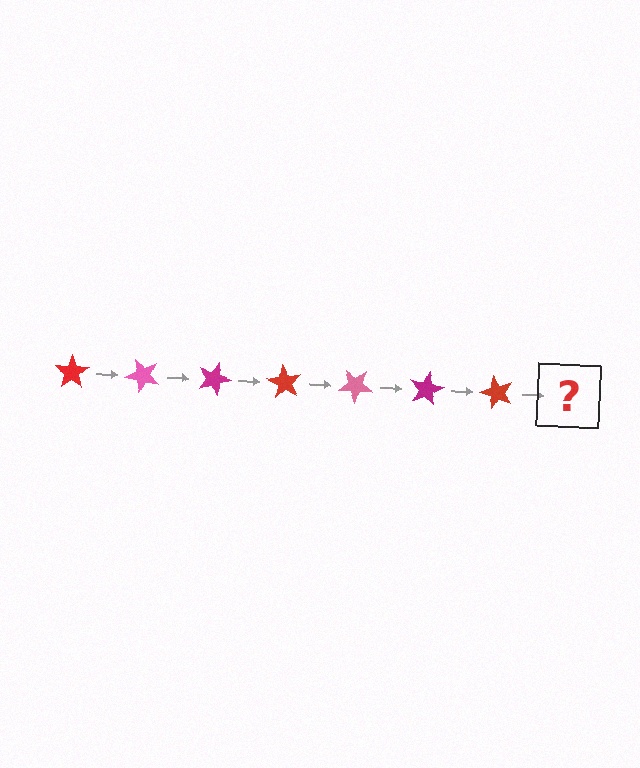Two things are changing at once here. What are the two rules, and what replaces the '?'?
The two rules are that it rotates 45 degrees each step and the color cycles through red, pink, and magenta. The '?' should be a pink star, rotated 315 degrees from the start.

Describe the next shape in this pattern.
It should be a pink star, rotated 315 degrees from the start.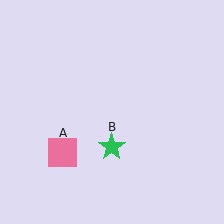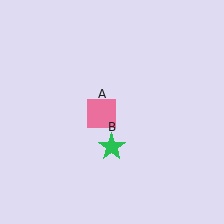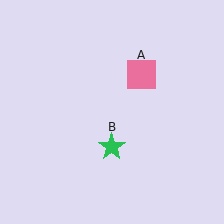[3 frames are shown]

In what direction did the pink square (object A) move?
The pink square (object A) moved up and to the right.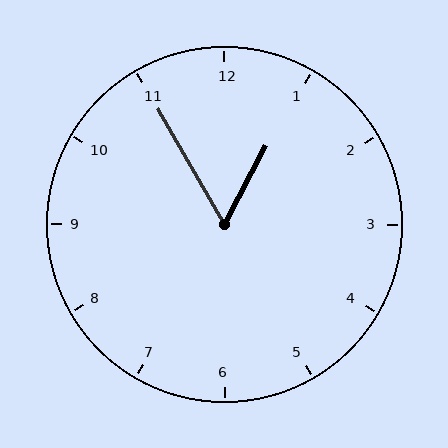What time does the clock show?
12:55.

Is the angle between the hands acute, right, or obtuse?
It is acute.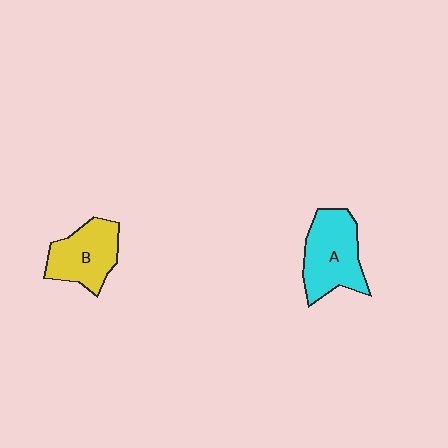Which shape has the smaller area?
Shape B (yellow).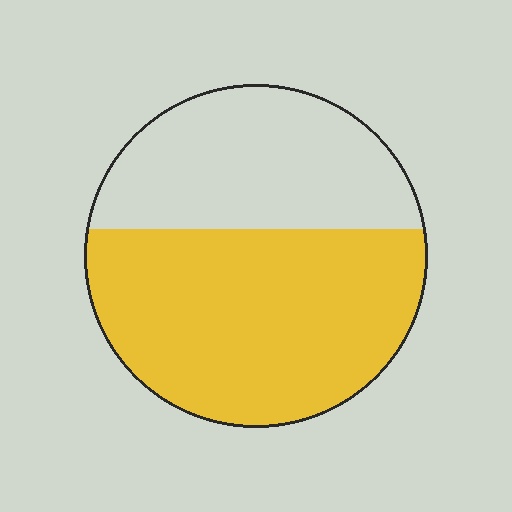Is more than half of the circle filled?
Yes.